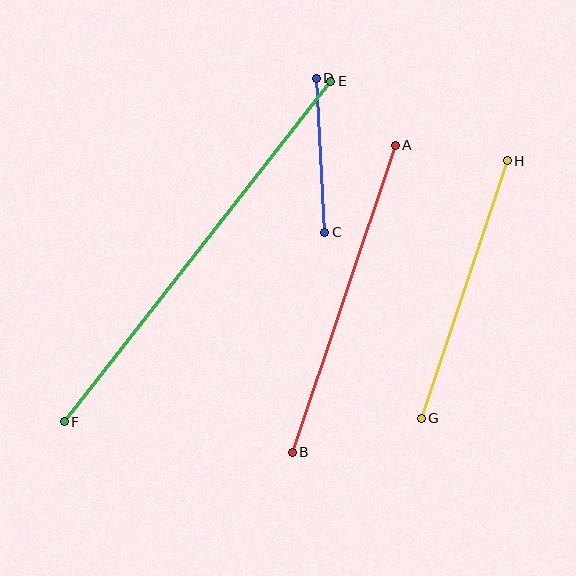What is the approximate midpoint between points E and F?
The midpoint is at approximately (198, 252) pixels.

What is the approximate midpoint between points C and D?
The midpoint is at approximately (321, 155) pixels.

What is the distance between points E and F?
The distance is approximately 432 pixels.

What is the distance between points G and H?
The distance is approximately 272 pixels.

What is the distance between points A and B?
The distance is approximately 324 pixels.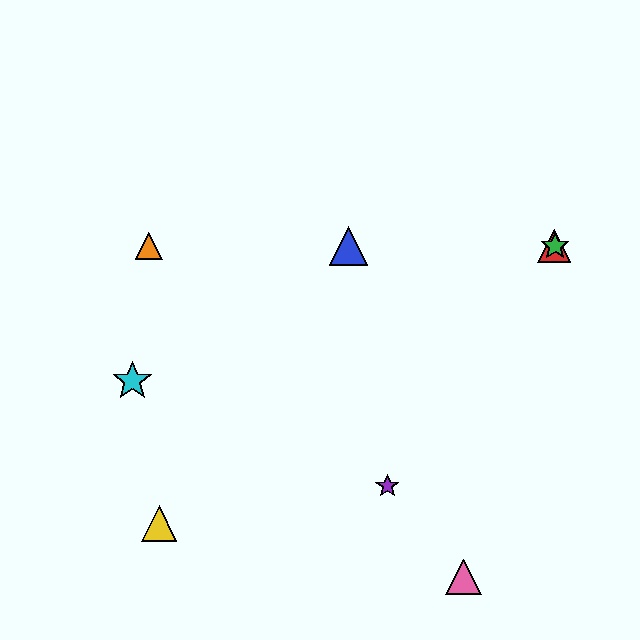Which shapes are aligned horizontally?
The red triangle, the blue triangle, the green star, the orange triangle are aligned horizontally.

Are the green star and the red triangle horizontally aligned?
Yes, both are at y≈246.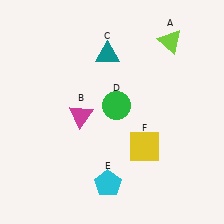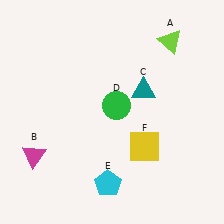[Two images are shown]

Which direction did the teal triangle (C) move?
The teal triangle (C) moved right.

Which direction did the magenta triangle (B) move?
The magenta triangle (B) moved left.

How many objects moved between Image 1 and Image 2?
2 objects moved between the two images.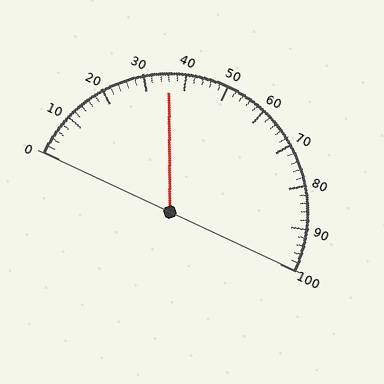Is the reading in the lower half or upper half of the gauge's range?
The reading is in the lower half of the range (0 to 100).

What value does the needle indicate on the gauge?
The needle indicates approximately 36.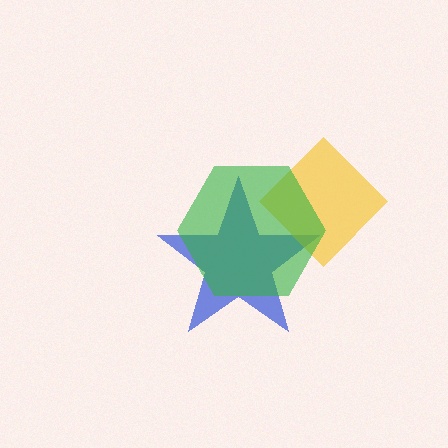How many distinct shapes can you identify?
There are 3 distinct shapes: a blue star, a yellow diamond, a green hexagon.